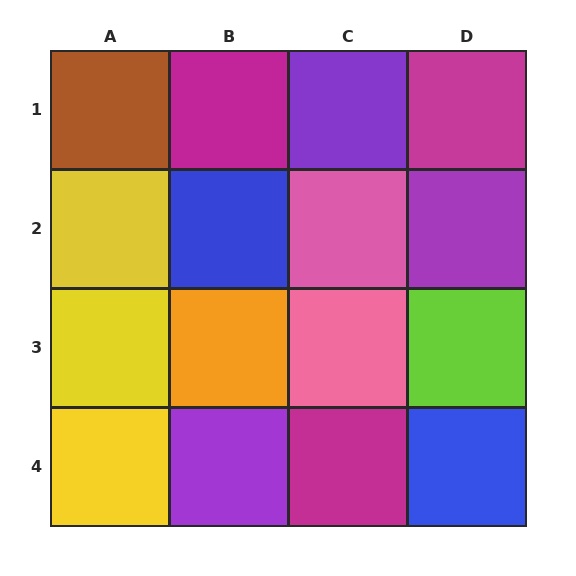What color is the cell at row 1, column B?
Magenta.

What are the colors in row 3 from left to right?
Yellow, orange, pink, lime.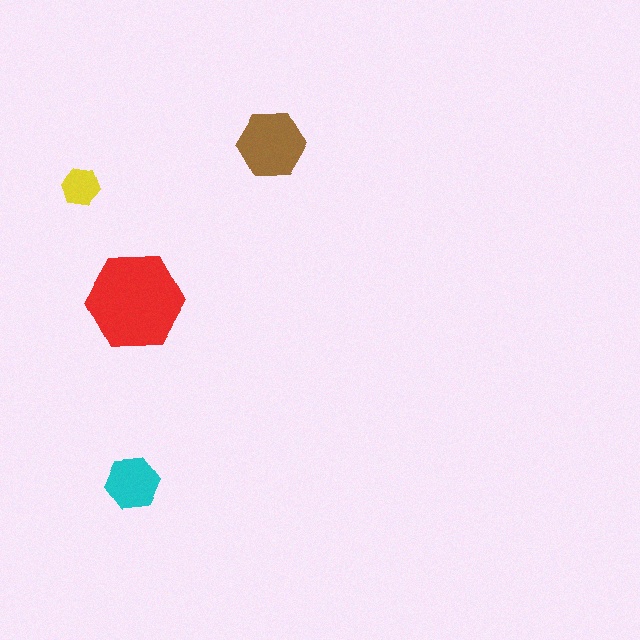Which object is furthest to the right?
The brown hexagon is rightmost.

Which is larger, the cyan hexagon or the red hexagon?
The red one.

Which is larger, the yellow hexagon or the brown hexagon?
The brown one.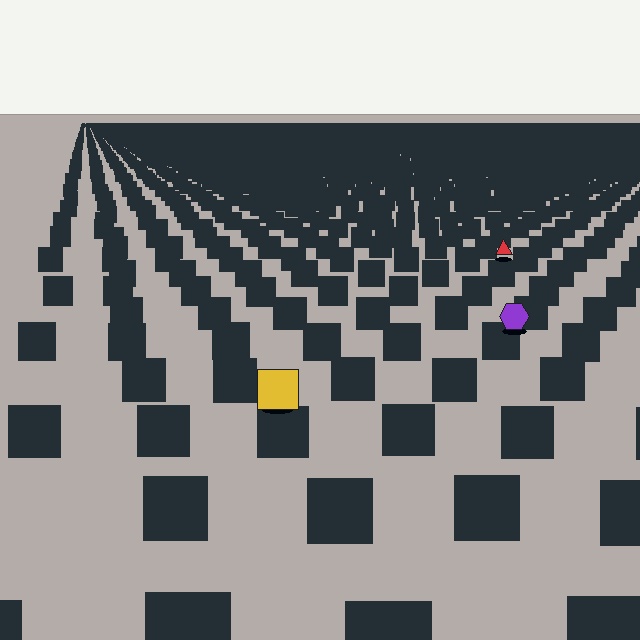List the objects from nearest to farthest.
From nearest to farthest: the yellow square, the purple hexagon, the red triangle.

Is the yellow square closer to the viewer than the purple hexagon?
Yes. The yellow square is closer — you can tell from the texture gradient: the ground texture is coarser near it.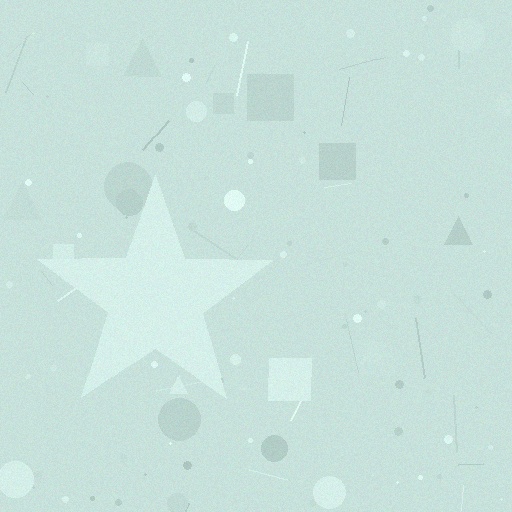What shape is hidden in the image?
A star is hidden in the image.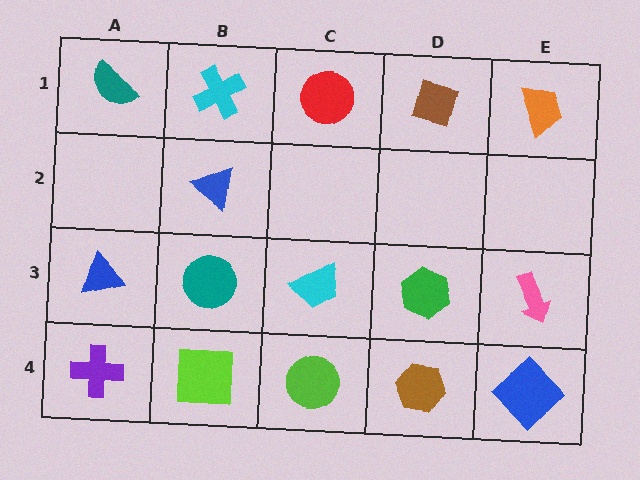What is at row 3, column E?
A pink arrow.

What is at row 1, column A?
A teal semicircle.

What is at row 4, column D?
A brown hexagon.